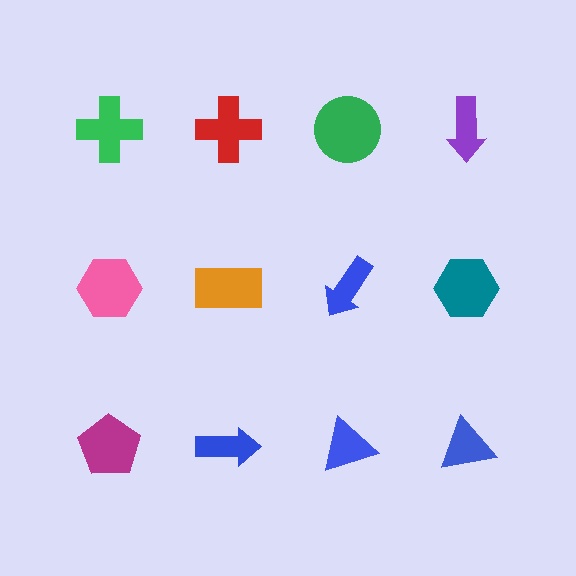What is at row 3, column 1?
A magenta pentagon.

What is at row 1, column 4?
A purple arrow.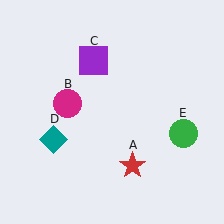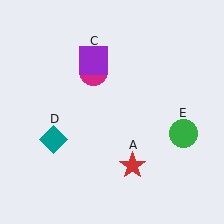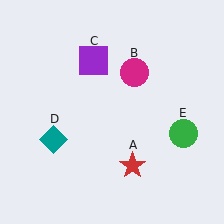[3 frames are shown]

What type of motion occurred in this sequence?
The magenta circle (object B) rotated clockwise around the center of the scene.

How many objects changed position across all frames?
1 object changed position: magenta circle (object B).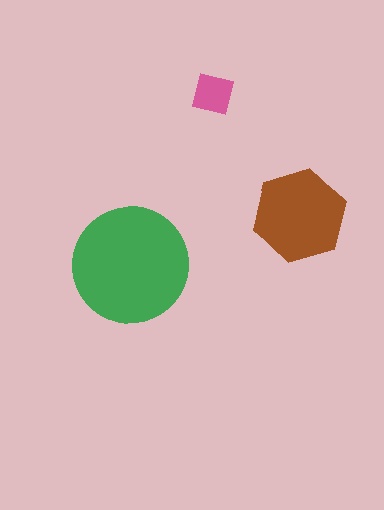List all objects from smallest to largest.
The pink square, the brown hexagon, the green circle.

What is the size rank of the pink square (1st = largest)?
3rd.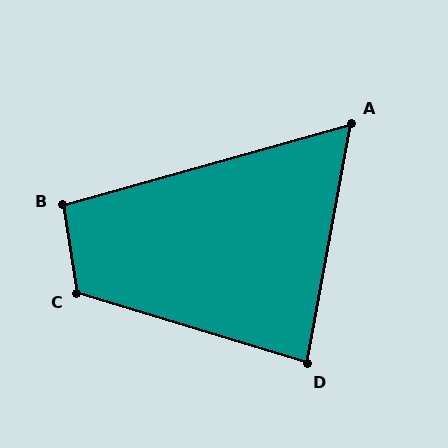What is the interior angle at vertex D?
Approximately 83 degrees (acute).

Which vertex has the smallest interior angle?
A, at approximately 64 degrees.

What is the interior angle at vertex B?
Approximately 97 degrees (obtuse).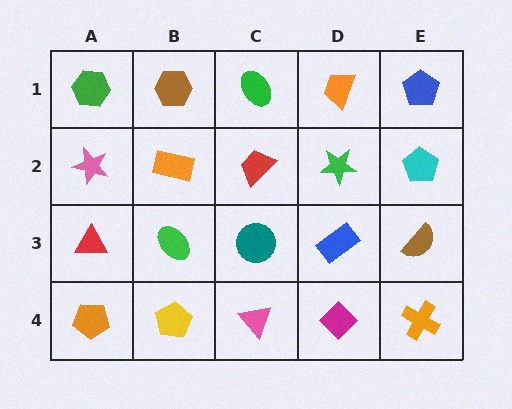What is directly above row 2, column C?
A green ellipse.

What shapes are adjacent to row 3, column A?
A pink star (row 2, column A), an orange pentagon (row 4, column A), a green ellipse (row 3, column B).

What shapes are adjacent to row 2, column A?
A green hexagon (row 1, column A), a red triangle (row 3, column A), an orange rectangle (row 2, column B).